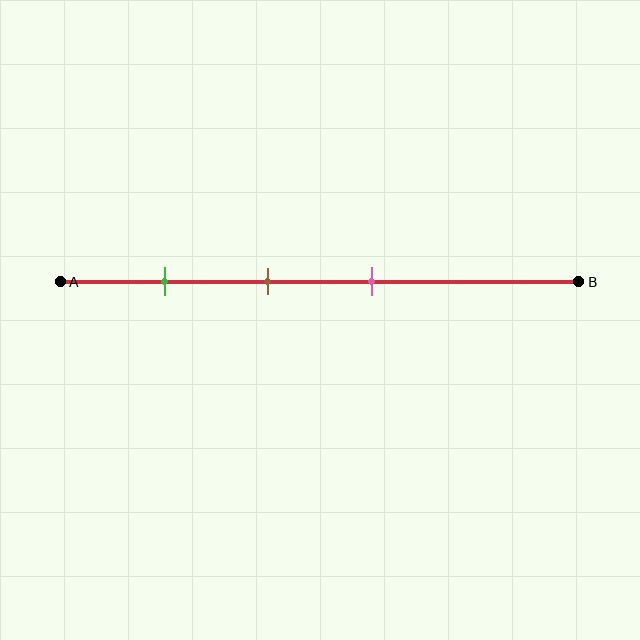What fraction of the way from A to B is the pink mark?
The pink mark is approximately 60% (0.6) of the way from A to B.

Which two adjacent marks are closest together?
The brown and pink marks are the closest adjacent pair.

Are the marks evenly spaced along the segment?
Yes, the marks are approximately evenly spaced.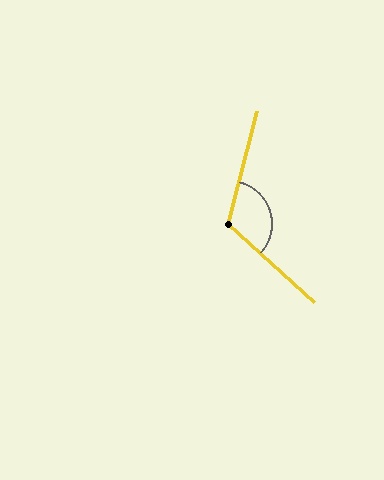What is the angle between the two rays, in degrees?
Approximately 118 degrees.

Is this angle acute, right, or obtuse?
It is obtuse.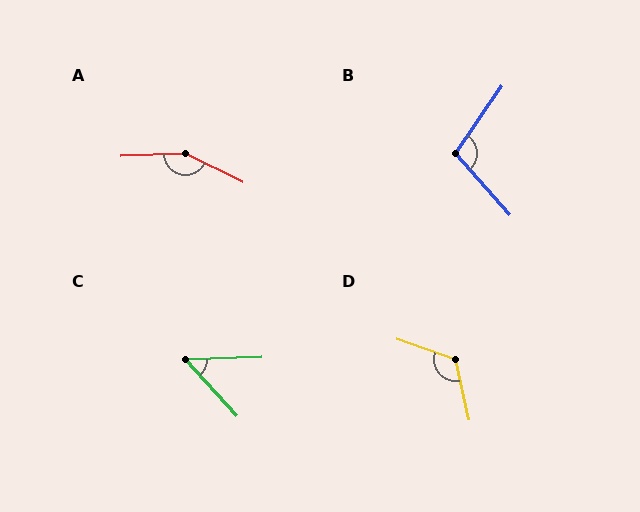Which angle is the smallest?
C, at approximately 49 degrees.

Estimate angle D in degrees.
Approximately 121 degrees.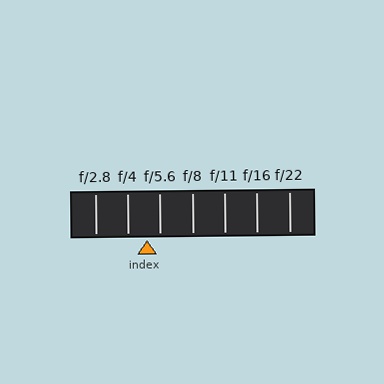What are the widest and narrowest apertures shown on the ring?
The widest aperture shown is f/2.8 and the narrowest is f/22.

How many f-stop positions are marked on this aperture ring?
There are 7 f-stop positions marked.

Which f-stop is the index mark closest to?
The index mark is closest to f/5.6.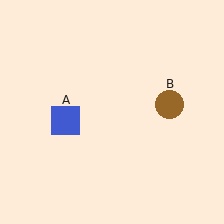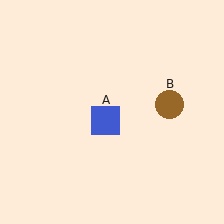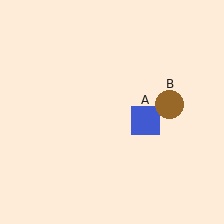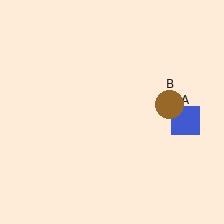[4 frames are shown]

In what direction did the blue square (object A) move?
The blue square (object A) moved right.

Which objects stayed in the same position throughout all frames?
Brown circle (object B) remained stationary.